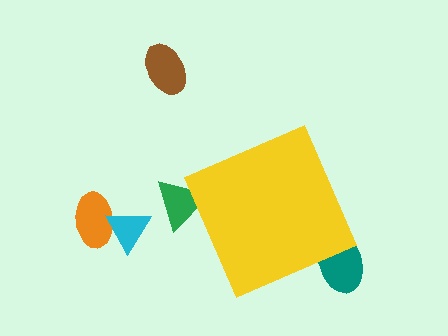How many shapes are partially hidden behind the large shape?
2 shapes are partially hidden.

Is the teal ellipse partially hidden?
Yes, the teal ellipse is partially hidden behind the yellow diamond.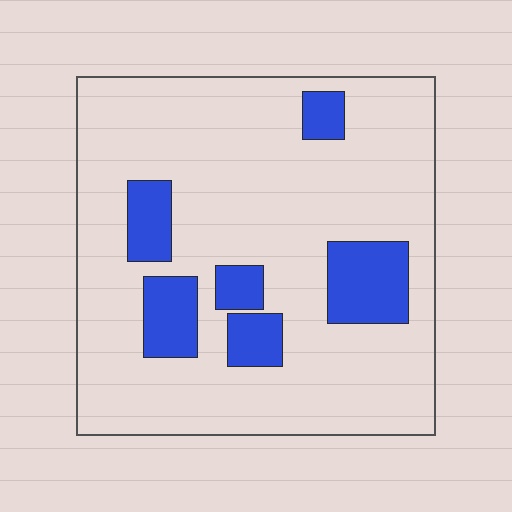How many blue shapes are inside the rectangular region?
6.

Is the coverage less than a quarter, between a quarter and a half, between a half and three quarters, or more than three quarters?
Less than a quarter.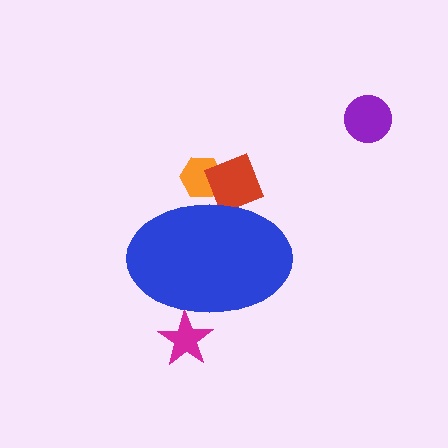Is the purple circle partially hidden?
No, the purple circle is fully visible.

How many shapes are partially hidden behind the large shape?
3 shapes are partially hidden.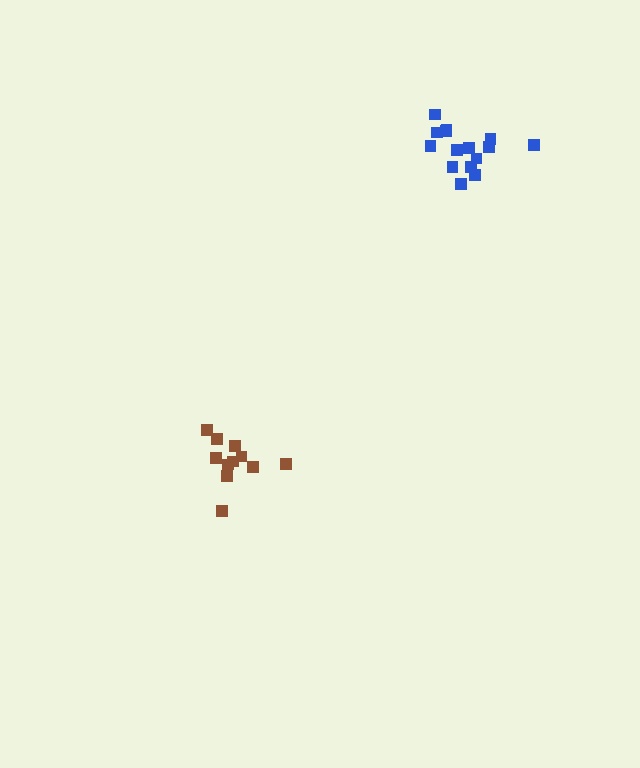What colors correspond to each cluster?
The clusters are colored: blue, brown.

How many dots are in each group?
Group 1: 15 dots, Group 2: 11 dots (26 total).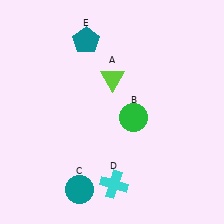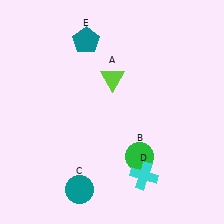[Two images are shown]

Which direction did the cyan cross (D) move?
The cyan cross (D) moved right.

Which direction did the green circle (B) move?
The green circle (B) moved down.